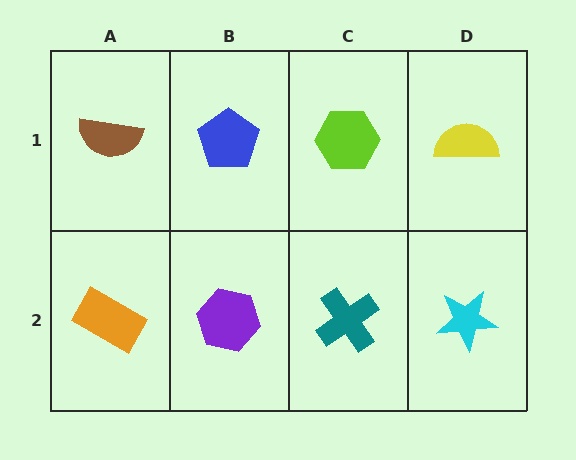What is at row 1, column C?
A lime hexagon.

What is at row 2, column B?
A purple hexagon.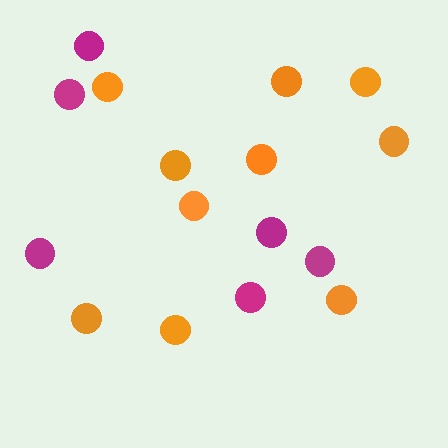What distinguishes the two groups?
There are 2 groups: one group of orange circles (10) and one group of magenta circles (6).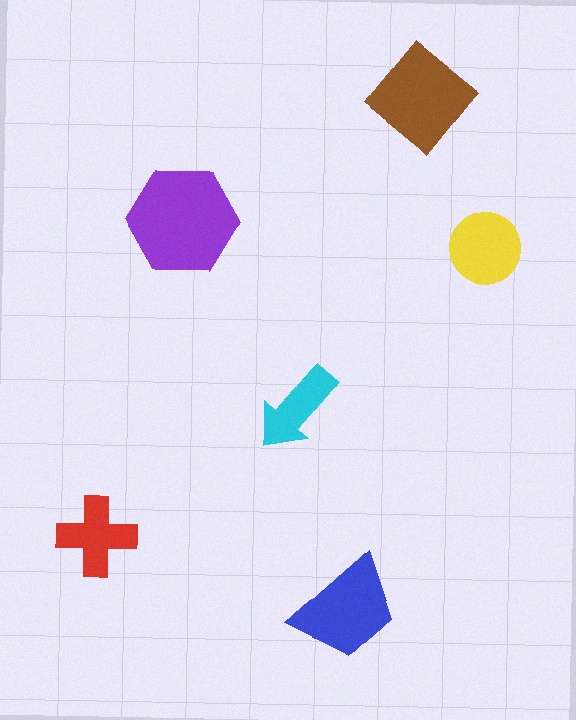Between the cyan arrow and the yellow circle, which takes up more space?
The yellow circle.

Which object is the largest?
The purple hexagon.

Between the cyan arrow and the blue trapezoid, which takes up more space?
The blue trapezoid.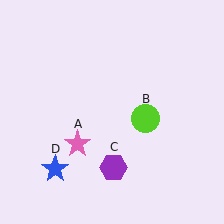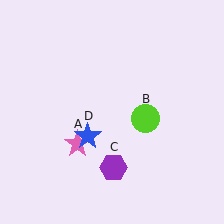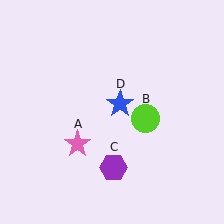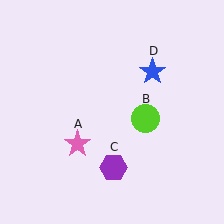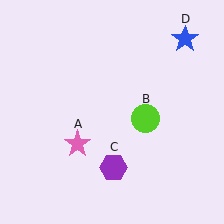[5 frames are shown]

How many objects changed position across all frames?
1 object changed position: blue star (object D).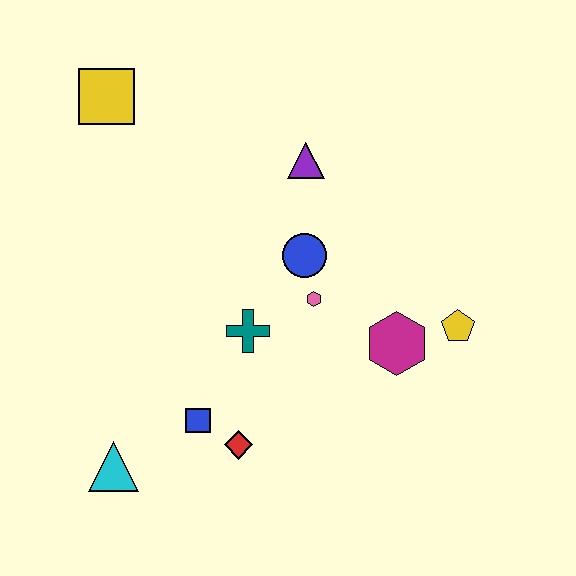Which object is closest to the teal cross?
The pink hexagon is closest to the teal cross.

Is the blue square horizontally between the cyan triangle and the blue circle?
Yes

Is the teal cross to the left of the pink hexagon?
Yes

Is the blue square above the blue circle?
No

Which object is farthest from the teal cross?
The yellow square is farthest from the teal cross.